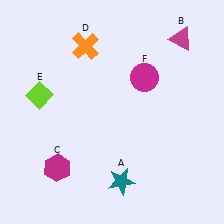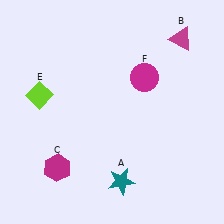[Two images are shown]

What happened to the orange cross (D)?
The orange cross (D) was removed in Image 2. It was in the top-left area of Image 1.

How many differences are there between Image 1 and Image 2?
There is 1 difference between the two images.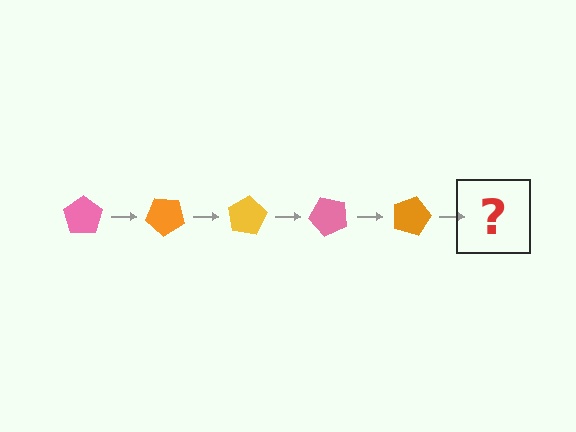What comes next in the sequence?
The next element should be a yellow pentagon, rotated 200 degrees from the start.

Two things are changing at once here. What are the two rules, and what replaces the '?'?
The two rules are that it rotates 40 degrees each step and the color cycles through pink, orange, and yellow. The '?' should be a yellow pentagon, rotated 200 degrees from the start.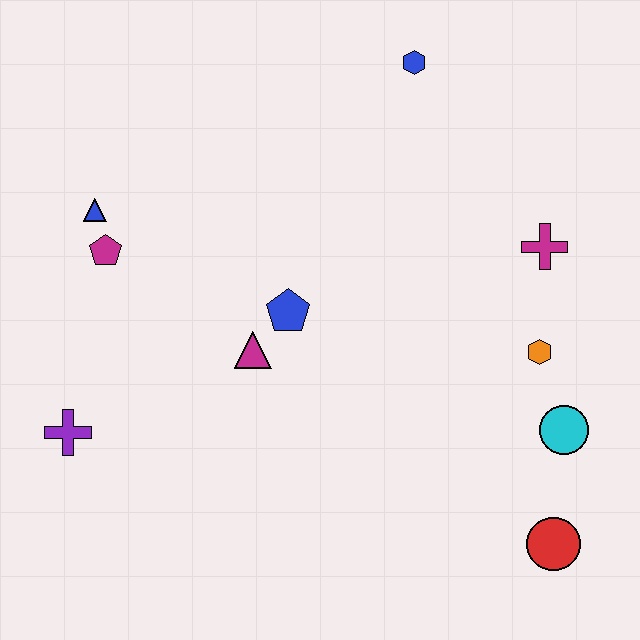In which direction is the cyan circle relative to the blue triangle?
The cyan circle is to the right of the blue triangle.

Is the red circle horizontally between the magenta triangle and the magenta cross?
No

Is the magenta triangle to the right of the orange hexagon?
No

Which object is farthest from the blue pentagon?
The red circle is farthest from the blue pentagon.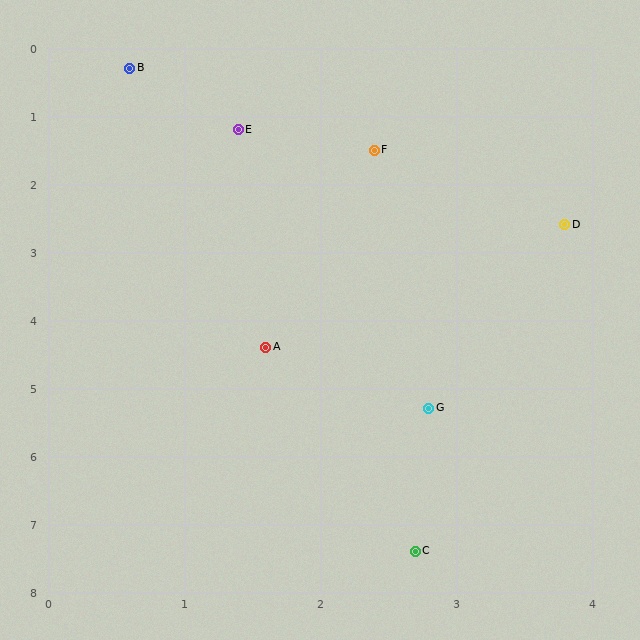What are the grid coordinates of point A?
Point A is at approximately (1.6, 4.4).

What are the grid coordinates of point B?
Point B is at approximately (0.6, 0.3).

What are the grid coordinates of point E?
Point E is at approximately (1.4, 1.2).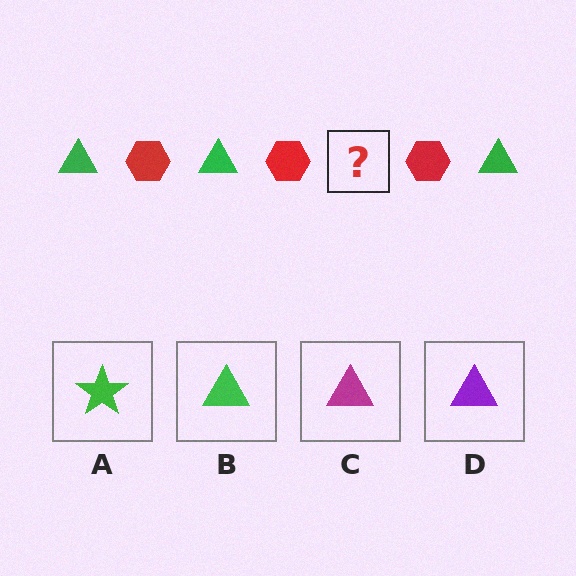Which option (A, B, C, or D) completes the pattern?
B.